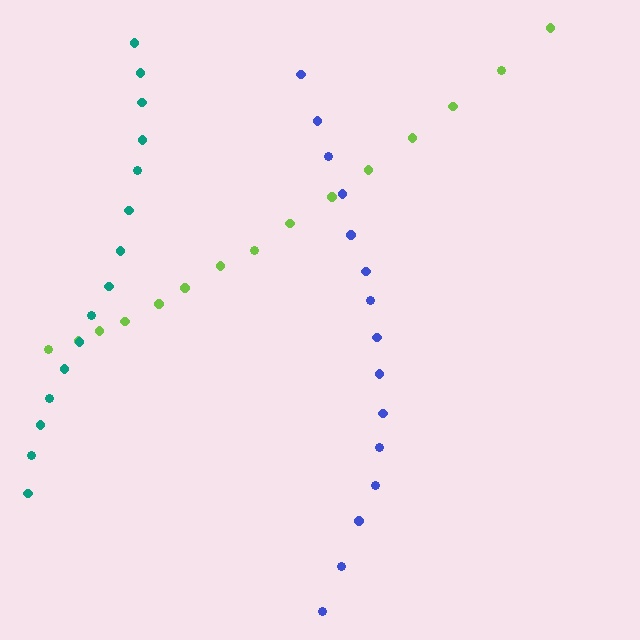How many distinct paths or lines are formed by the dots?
There are 3 distinct paths.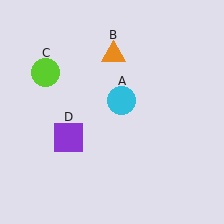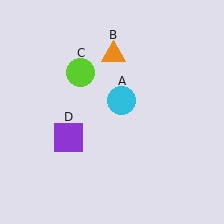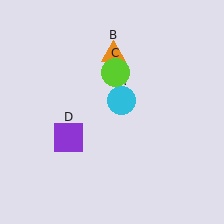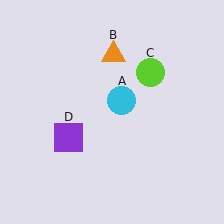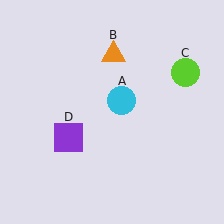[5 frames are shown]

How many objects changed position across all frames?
1 object changed position: lime circle (object C).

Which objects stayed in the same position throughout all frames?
Cyan circle (object A) and orange triangle (object B) and purple square (object D) remained stationary.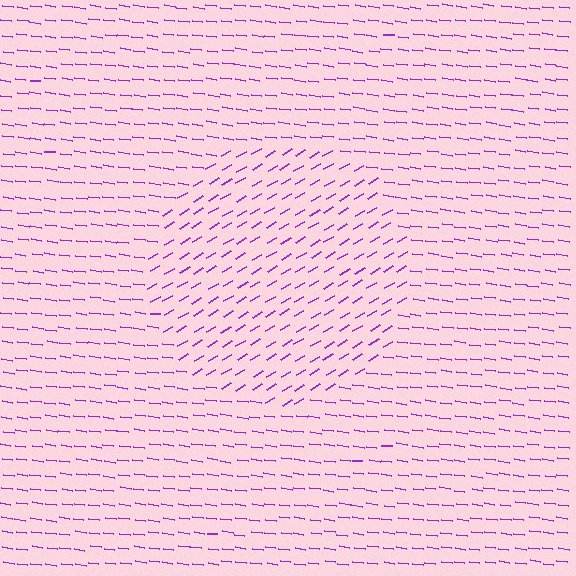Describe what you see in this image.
The image is filled with small purple line segments. A circle region in the image has lines oriented differently from the surrounding lines, creating a visible texture boundary.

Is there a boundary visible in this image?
Yes, there is a texture boundary formed by a change in line orientation.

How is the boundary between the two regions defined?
The boundary is defined purely by a change in line orientation (approximately 38 degrees difference). All lines are the same color and thickness.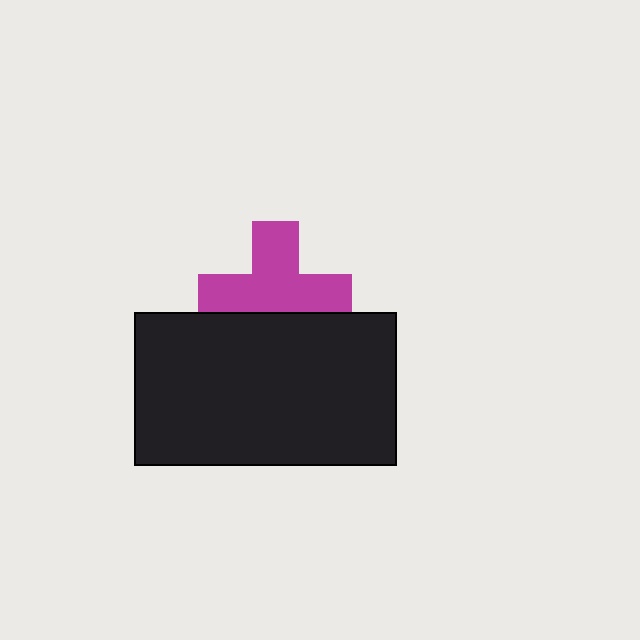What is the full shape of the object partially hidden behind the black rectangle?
The partially hidden object is a magenta cross.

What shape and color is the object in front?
The object in front is a black rectangle.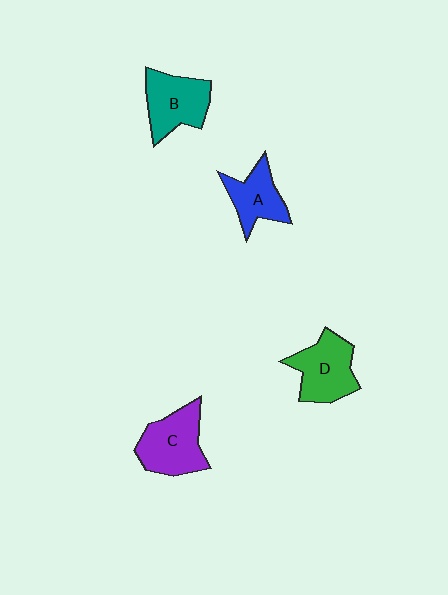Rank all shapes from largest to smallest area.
From largest to smallest: C (purple), D (green), B (teal), A (blue).